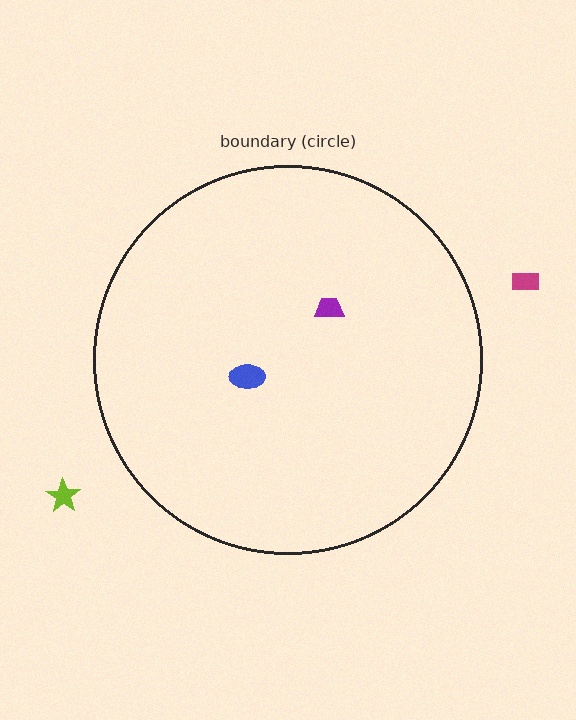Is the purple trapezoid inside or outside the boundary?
Inside.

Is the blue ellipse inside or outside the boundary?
Inside.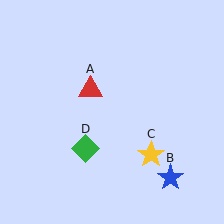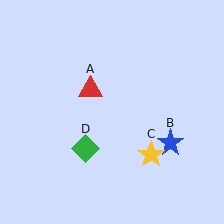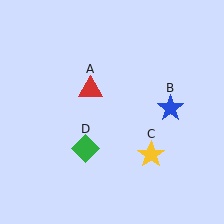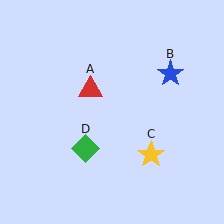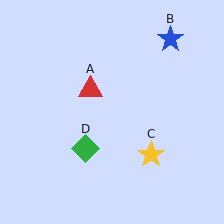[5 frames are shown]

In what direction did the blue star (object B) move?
The blue star (object B) moved up.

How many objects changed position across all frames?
1 object changed position: blue star (object B).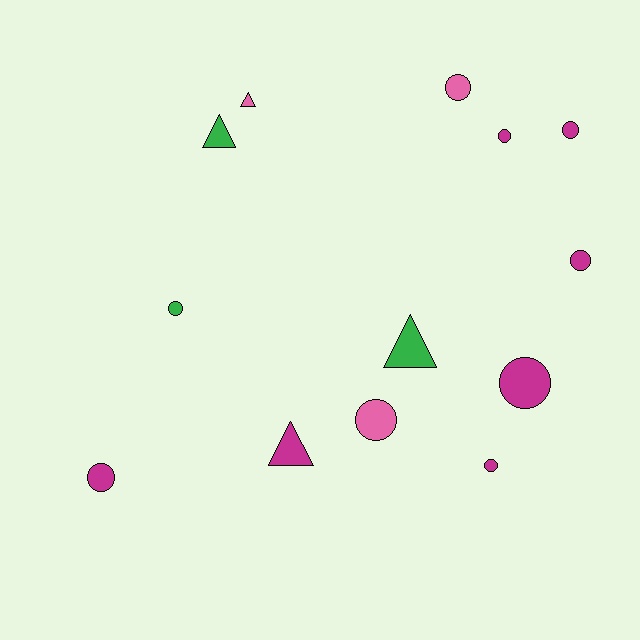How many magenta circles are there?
There are 6 magenta circles.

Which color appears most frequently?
Magenta, with 7 objects.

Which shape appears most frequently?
Circle, with 9 objects.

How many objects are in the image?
There are 13 objects.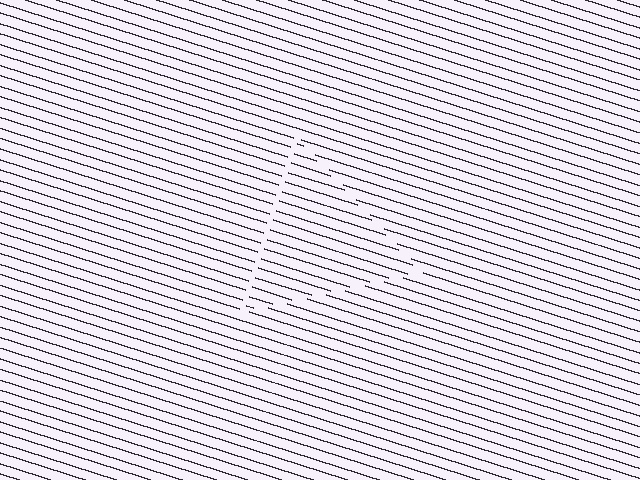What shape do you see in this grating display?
An illusory triangle. The interior of the shape contains the same grating, shifted by half a period — the contour is defined by the phase discontinuity where line-ends from the inner and outer gratings abut.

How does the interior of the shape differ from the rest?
The interior of the shape contains the same grating, shifted by half a period — the contour is defined by the phase discontinuity where line-ends from the inner and outer gratings abut.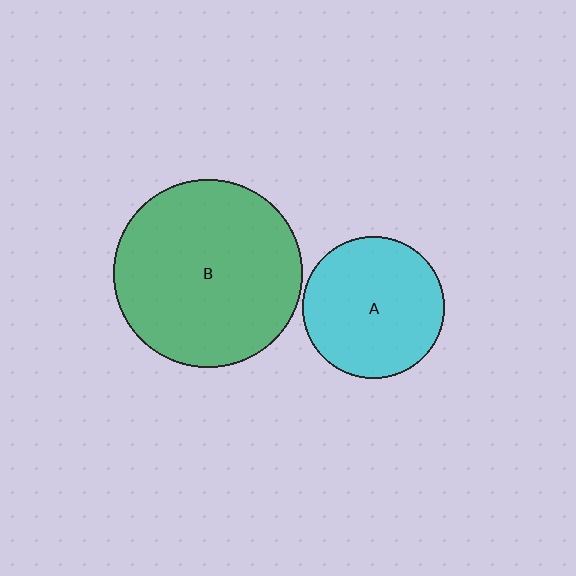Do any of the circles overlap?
No, none of the circles overlap.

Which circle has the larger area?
Circle B (green).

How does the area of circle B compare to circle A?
Approximately 1.8 times.